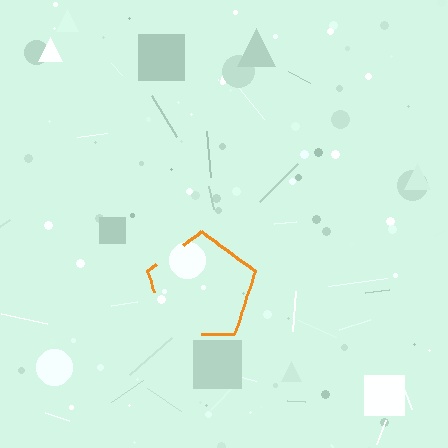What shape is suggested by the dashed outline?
The dashed outline suggests a pentagon.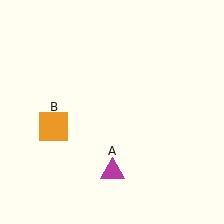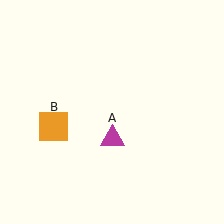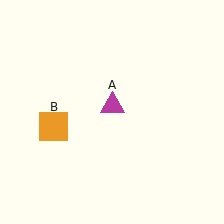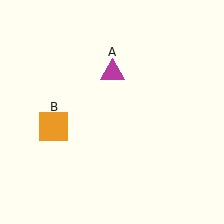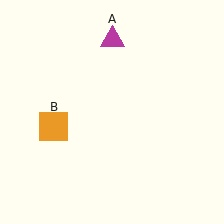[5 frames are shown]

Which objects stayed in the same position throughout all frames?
Orange square (object B) remained stationary.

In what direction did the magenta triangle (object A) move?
The magenta triangle (object A) moved up.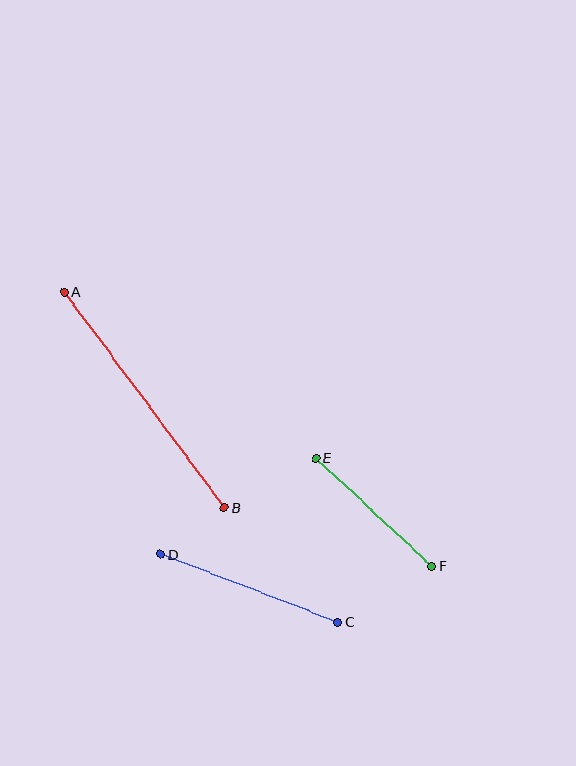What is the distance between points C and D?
The distance is approximately 191 pixels.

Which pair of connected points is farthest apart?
Points A and B are farthest apart.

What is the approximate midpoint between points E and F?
The midpoint is at approximately (374, 512) pixels.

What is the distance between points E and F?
The distance is approximately 159 pixels.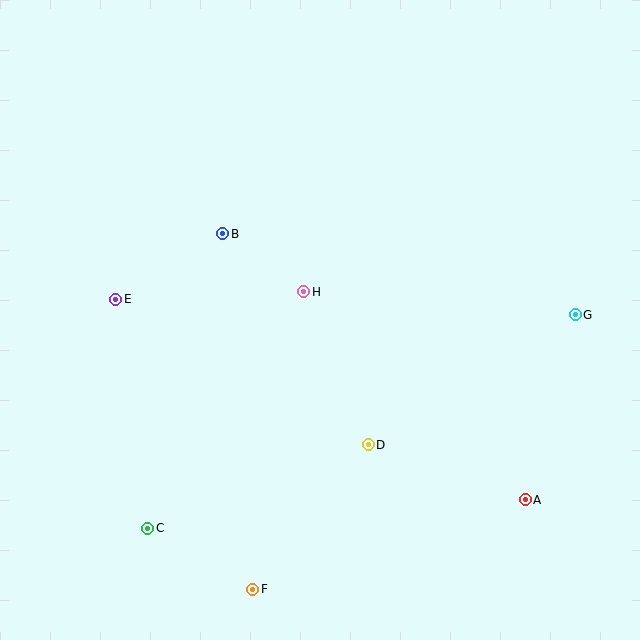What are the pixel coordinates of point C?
Point C is at (148, 528).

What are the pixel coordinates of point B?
Point B is at (223, 234).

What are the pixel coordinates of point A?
Point A is at (525, 500).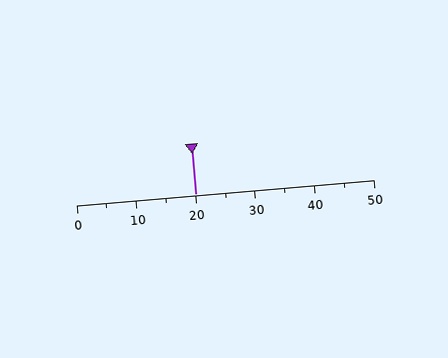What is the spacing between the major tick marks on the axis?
The major ticks are spaced 10 apart.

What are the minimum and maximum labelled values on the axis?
The axis runs from 0 to 50.